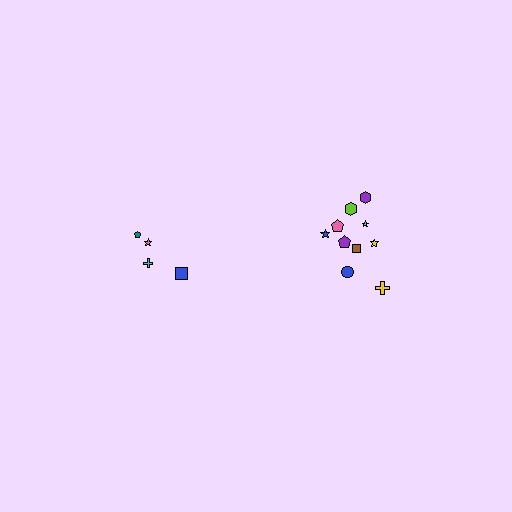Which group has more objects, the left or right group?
The right group.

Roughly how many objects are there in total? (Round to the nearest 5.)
Roughly 15 objects in total.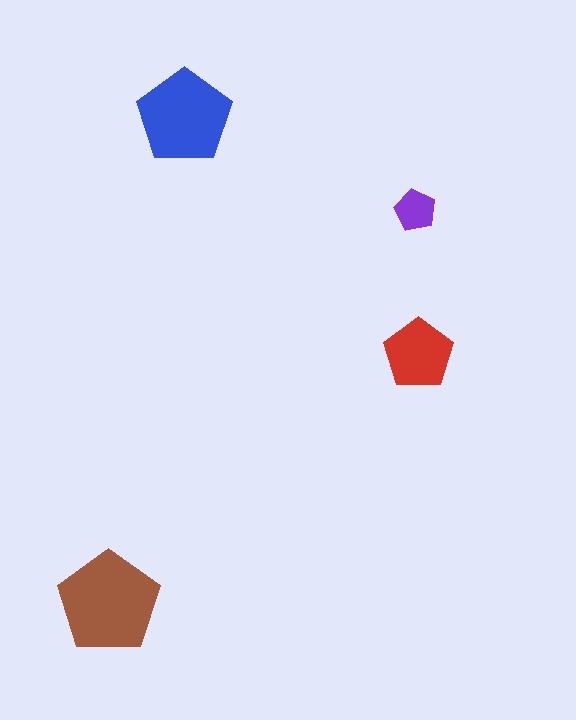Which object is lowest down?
The brown pentagon is bottommost.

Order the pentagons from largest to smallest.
the brown one, the blue one, the red one, the purple one.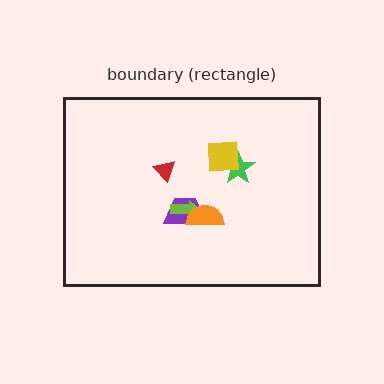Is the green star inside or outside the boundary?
Inside.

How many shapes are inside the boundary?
6 inside, 0 outside.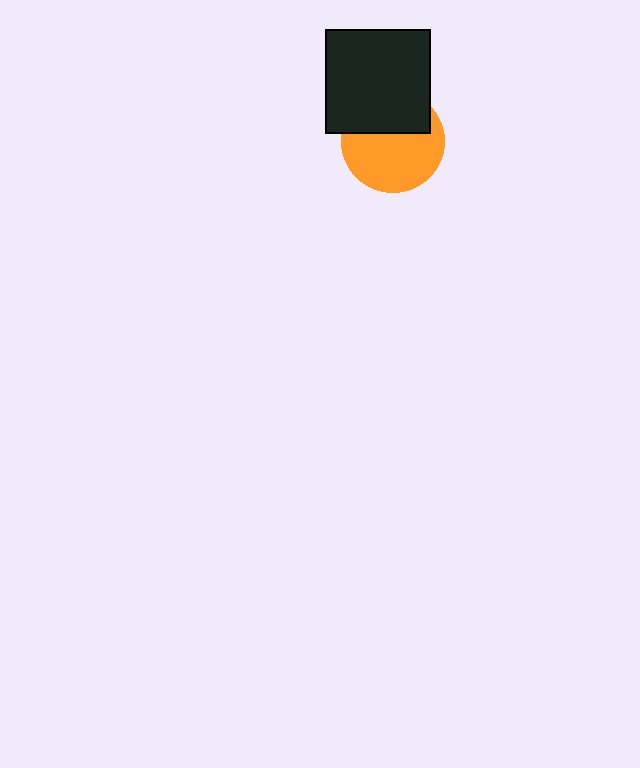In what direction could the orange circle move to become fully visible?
The orange circle could move down. That would shift it out from behind the black rectangle entirely.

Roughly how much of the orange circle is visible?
About half of it is visible (roughly 62%).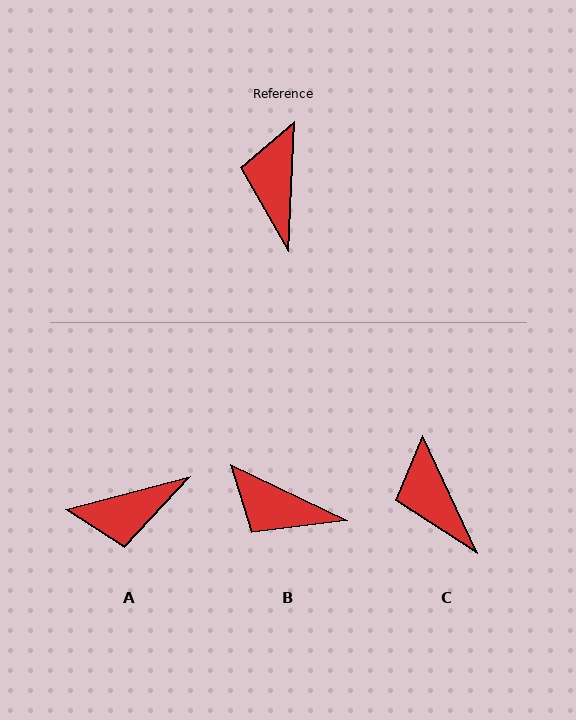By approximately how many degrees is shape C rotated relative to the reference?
Approximately 27 degrees counter-clockwise.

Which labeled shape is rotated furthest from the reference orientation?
A, about 107 degrees away.